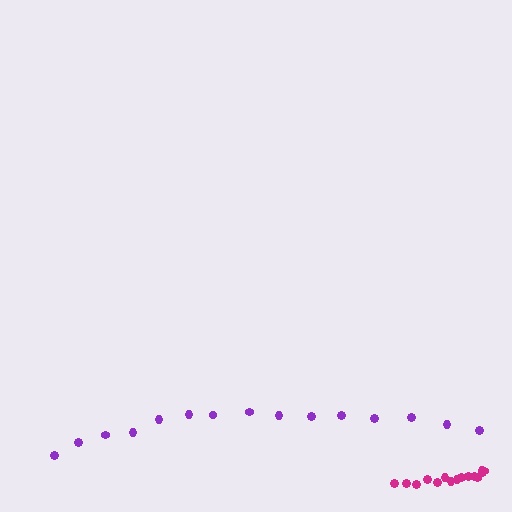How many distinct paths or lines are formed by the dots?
There are 2 distinct paths.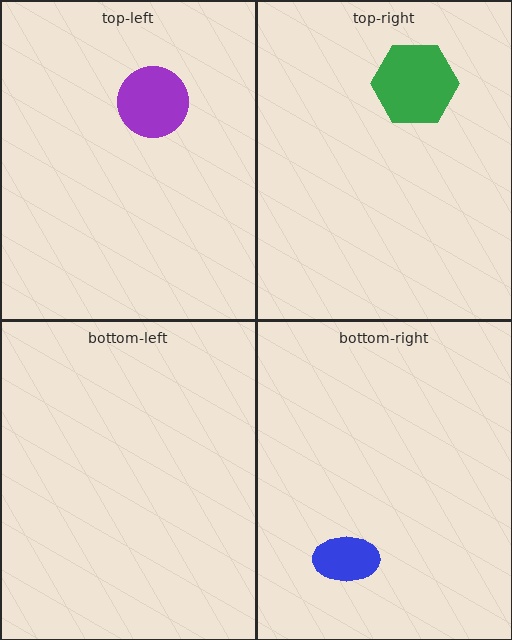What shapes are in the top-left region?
The purple circle.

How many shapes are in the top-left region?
1.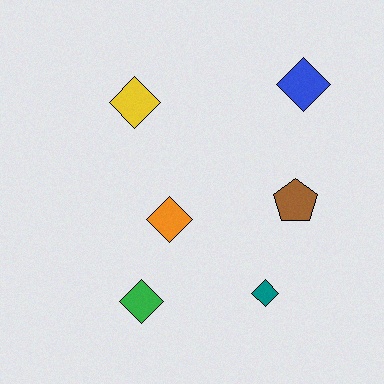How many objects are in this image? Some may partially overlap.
There are 6 objects.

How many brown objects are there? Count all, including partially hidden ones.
There is 1 brown object.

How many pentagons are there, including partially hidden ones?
There is 1 pentagon.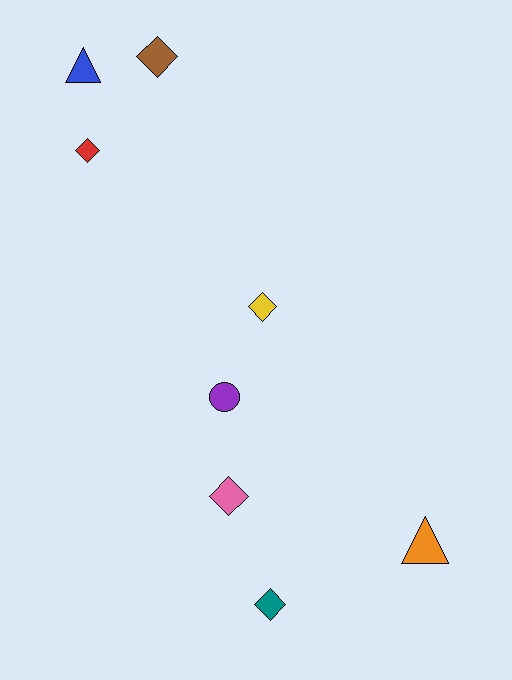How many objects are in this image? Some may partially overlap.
There are 8 objects.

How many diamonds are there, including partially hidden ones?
There are 5 diamonds.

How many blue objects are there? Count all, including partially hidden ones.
There is 1 blue object.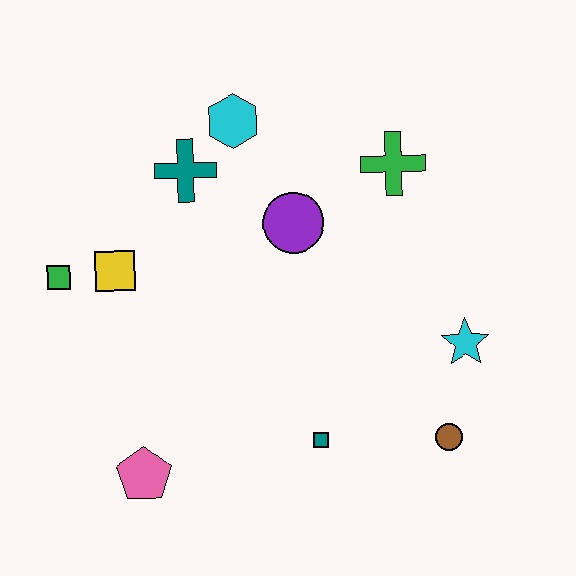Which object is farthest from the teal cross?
The brown circle is farthest from the teal cross.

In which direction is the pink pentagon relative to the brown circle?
The pink pentagon is to the left of the brown circle.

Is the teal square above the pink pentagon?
Yes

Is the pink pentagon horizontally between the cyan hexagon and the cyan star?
No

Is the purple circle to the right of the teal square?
No